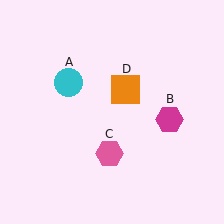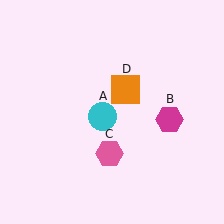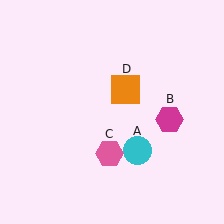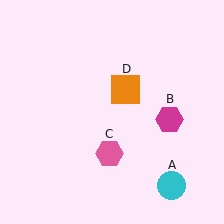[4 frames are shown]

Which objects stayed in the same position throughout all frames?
Magenta hexagon (object B) and pink hexagon (object C) and orange square (object D) remained stationary.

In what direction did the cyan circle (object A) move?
The cyan circle (object A) moved down and to the right.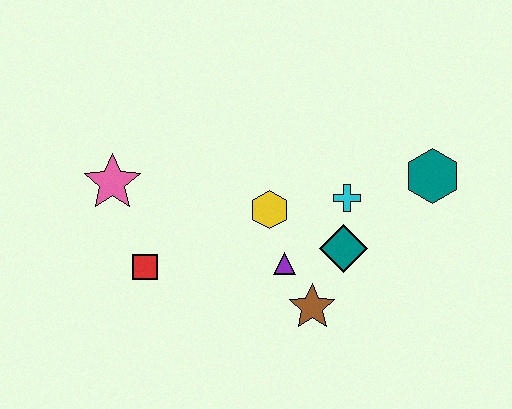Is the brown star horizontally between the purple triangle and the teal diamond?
Yes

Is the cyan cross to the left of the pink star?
No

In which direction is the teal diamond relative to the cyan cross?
The teal diamond is below the cyan cross.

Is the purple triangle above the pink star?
No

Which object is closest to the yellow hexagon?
The purple triangle is closest to the yellow hexagon.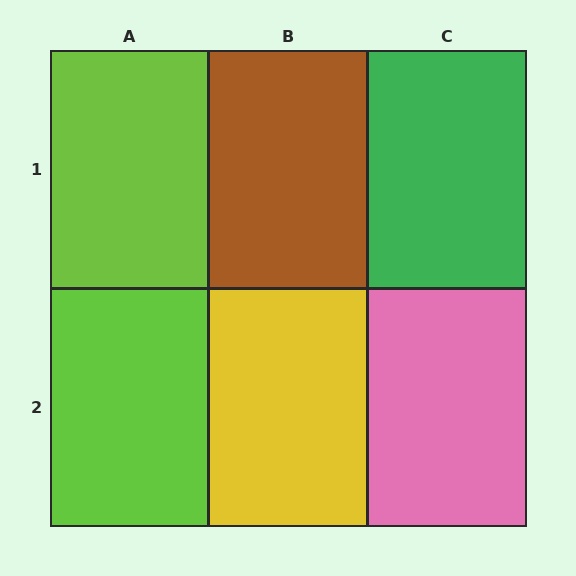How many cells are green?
1 cell is green.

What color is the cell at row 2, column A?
Lime.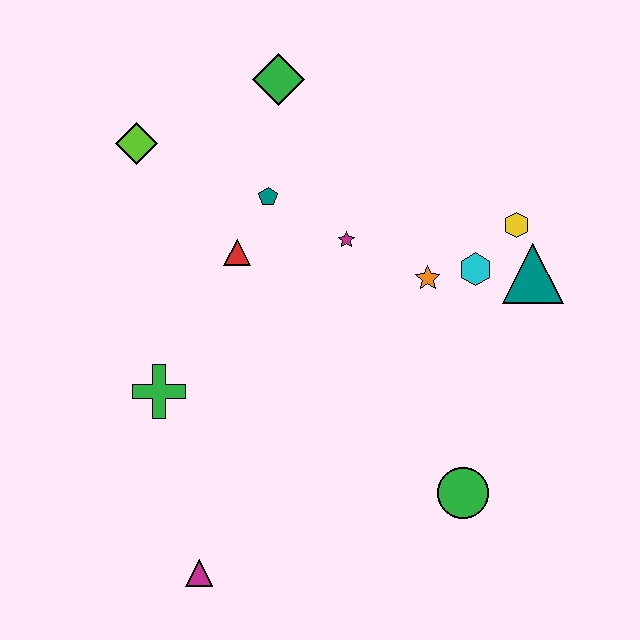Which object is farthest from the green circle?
The lime diamond is farthest from the green circle.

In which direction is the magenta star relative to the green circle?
The magenta star is above the green circle.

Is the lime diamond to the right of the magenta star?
No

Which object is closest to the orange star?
The cyan hexagon is closest to the orange star.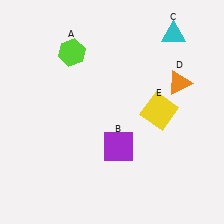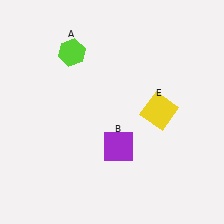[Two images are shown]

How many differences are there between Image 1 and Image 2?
There are 2 differences between the two images.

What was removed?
The orange triangle (D), the cyan triangle (C) were removed in Image 2.